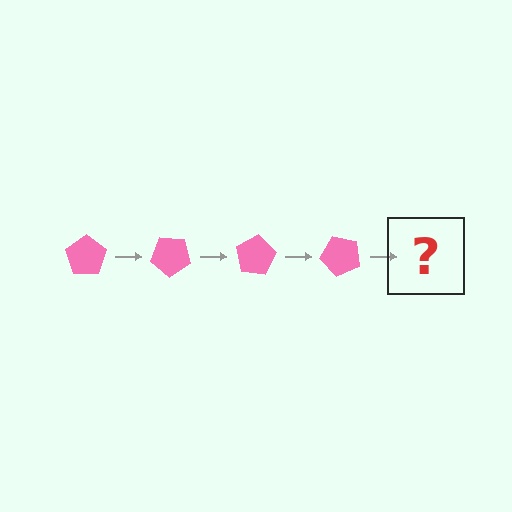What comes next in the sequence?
The next element should be a pink pentagon rotated 160 degrees.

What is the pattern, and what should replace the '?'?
The pattern is that the pentagon rotates 40 degrees each step. The '?' should be a pink pentagon rotated 160 degrees.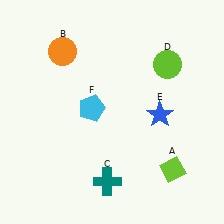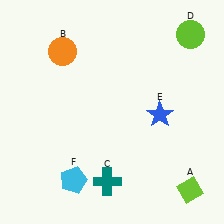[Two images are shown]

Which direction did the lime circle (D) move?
The lime circle (D) moved up.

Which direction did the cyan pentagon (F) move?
The cyan pentagon (F) moved down.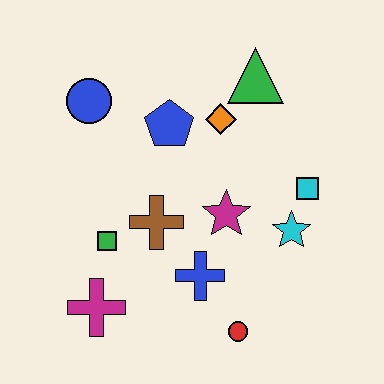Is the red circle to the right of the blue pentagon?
Yes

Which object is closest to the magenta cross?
The green square is closest to the magenta cross.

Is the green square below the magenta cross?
No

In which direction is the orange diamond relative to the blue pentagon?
The orange diamond is to the right of the blue pentagon.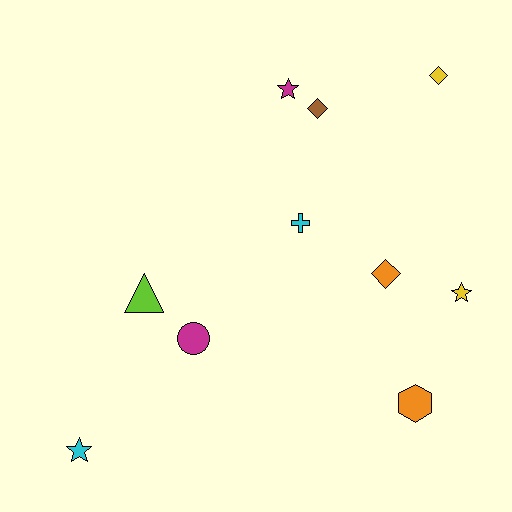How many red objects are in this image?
There are no red objects.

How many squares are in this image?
There are no squares.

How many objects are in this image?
There are 10 objects.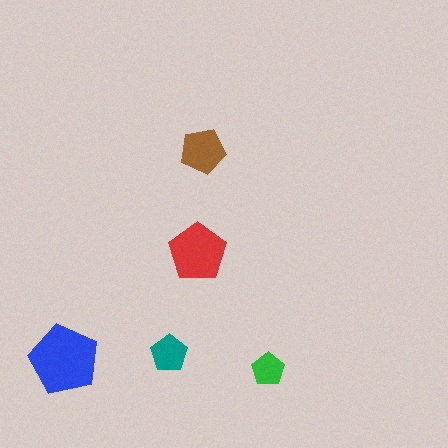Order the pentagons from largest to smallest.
the blue one, the red one, the brown one, the teal one, the green one.